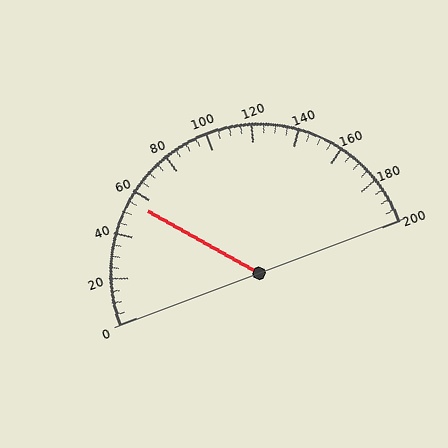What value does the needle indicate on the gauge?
The needle indicates approximately 55.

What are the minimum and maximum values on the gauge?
The gauge ranges from 0 to 200.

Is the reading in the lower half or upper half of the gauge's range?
The reading is in the lower half of the range (0 to 200).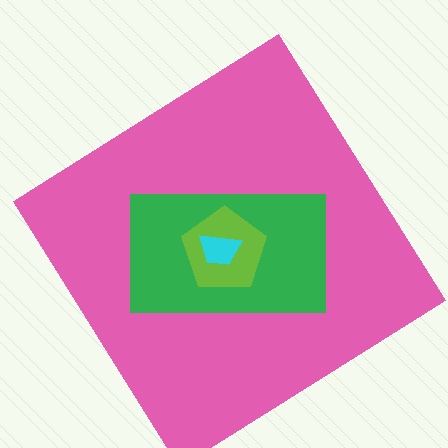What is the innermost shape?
The cyan trapezoid.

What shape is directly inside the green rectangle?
The lime pentagon.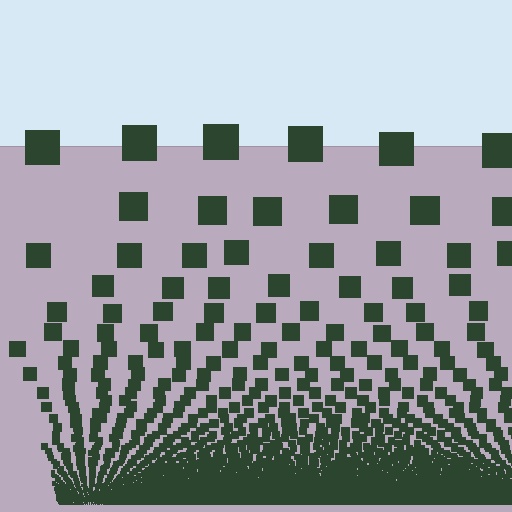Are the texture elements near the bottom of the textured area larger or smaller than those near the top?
Smaller. The gradient is inverted — elements near the bottom are smaller and denser.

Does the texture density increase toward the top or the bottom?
Density increases toward the bottom.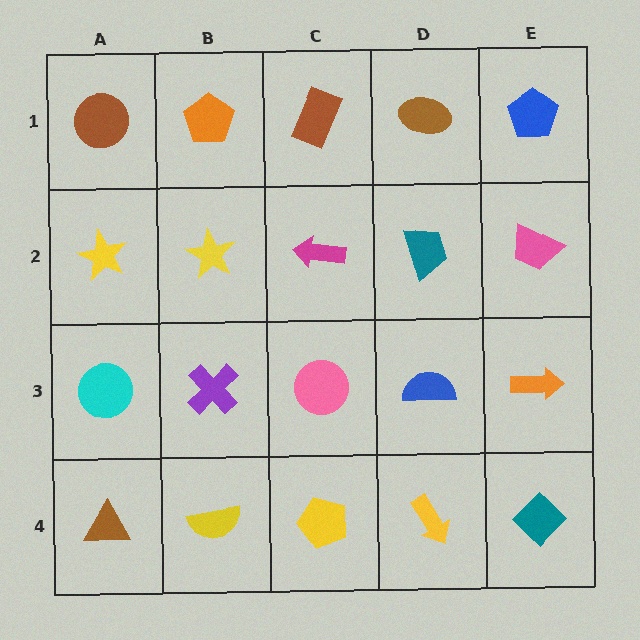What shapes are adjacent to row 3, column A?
A yellow star (row 2, column A), a brown triangle (row 4, column A), a purple cross (row 3, column B).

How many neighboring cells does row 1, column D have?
3.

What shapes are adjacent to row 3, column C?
A magenta arrow (row 2, column C), a yellow pentagon (row 4, column C), a purple cross (row 3, column B), a blue semicircle (row 3, column D).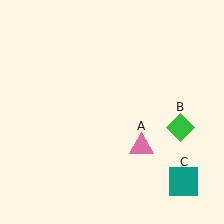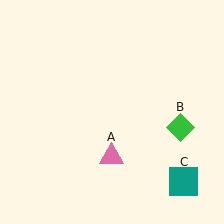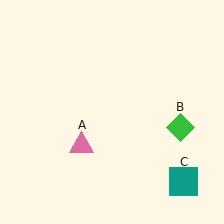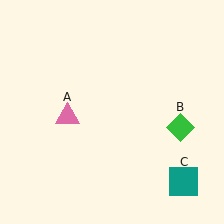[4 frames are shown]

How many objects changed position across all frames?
1 object changed position: pink triangle (object A).